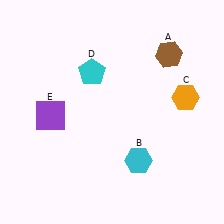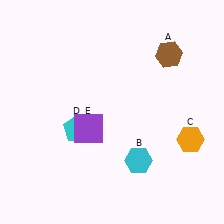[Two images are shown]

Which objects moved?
The objects that moved are: the orange hexagon (C), the cyan pentagon (D), the purple square (E).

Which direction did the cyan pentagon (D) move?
The cyan pentagon (D) moved down.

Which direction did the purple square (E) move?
The purple square (E) moved right.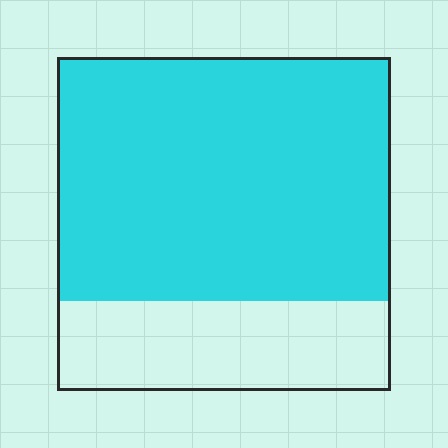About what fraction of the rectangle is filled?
About three quarters (3/4).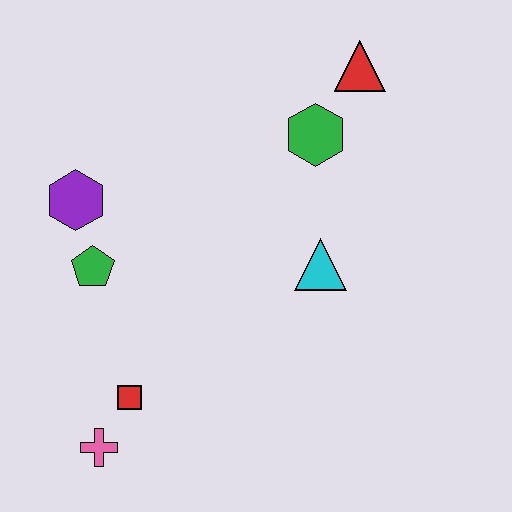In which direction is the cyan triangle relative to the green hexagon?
The cyan triangle is below the green hexagon.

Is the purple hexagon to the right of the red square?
No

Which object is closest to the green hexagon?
The red triangle is closest to the green hexagon.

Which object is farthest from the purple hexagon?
The red triangle is farthest from the purple hexagon.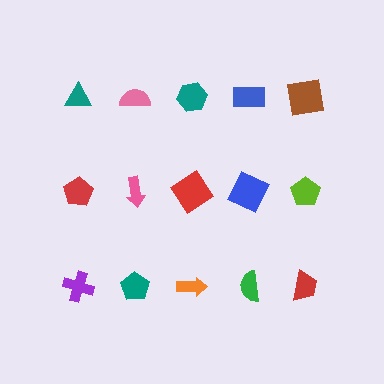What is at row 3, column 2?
A teal pentagon.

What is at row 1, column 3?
A teal hexagon.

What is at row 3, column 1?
A purple cross.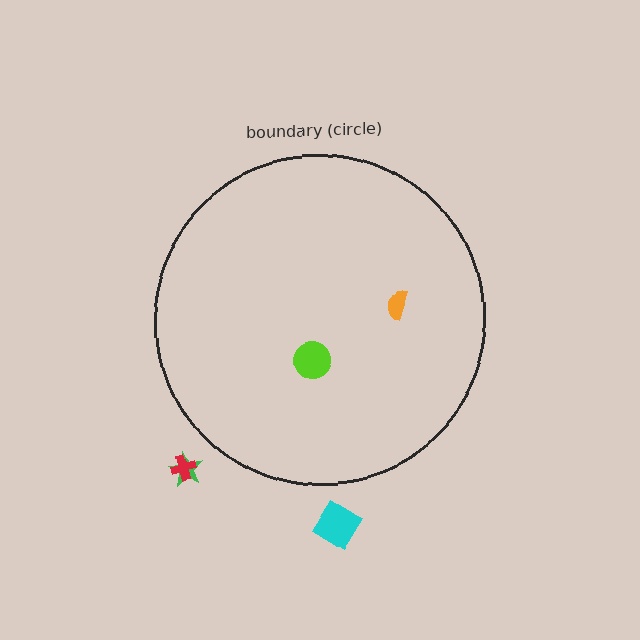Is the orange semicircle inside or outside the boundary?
Inside.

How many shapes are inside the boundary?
2 inside, 3 outside.